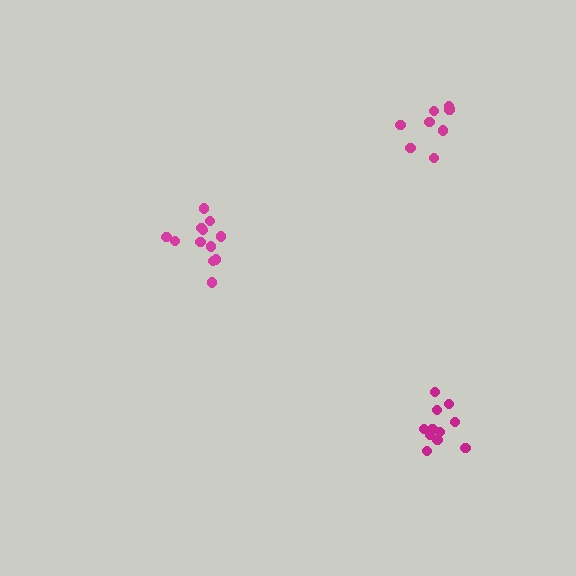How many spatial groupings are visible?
There are 3 spatial groupings.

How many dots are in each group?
Group 1: 12 dots, Group 2: 11 dots, Group 3: 8 dots (31 total).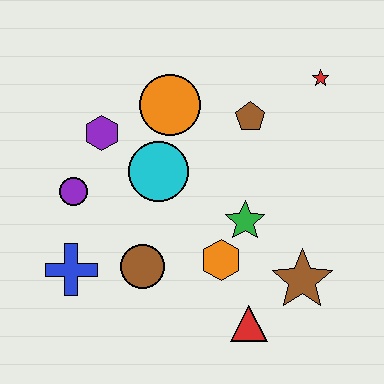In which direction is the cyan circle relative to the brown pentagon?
The cyan circle is to the left of the brown pentagon.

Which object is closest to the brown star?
The red triangle is closest to the brown star.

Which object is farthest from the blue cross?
The red star is farthest from the blue cross.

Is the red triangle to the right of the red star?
No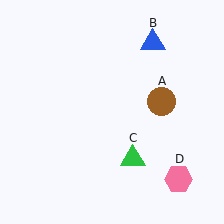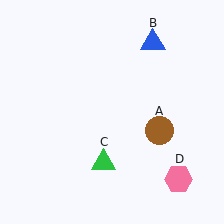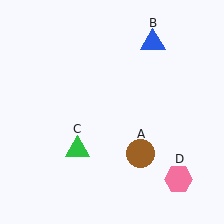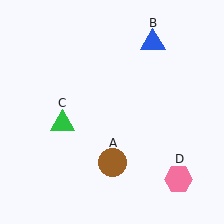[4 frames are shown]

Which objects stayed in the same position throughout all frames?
Blue triangle (object B) and pink hexagon (object D) remained stationary.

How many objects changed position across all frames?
2 objects changed position: brown circle (object A), green triangle (object C).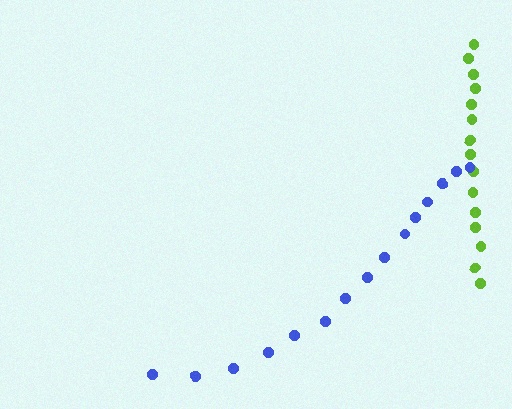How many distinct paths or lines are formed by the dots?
There are 2 distinct paths.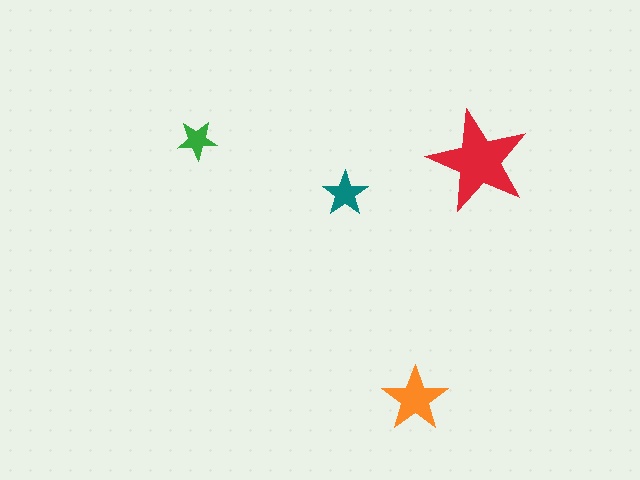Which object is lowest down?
The orange star is bottommost.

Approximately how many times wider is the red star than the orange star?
About 1.5 times wider.